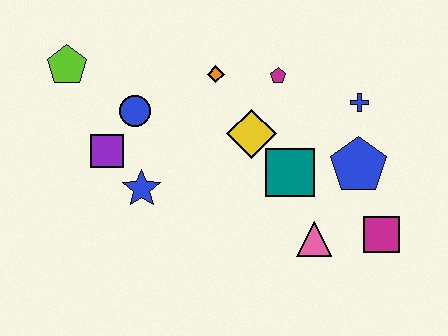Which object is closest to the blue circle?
The purple square is closest to the blue circle.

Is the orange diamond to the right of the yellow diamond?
No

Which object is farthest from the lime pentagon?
The magenta square is farthest from the lime pentagon.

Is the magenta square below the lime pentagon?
Yes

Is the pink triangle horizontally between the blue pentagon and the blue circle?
Yes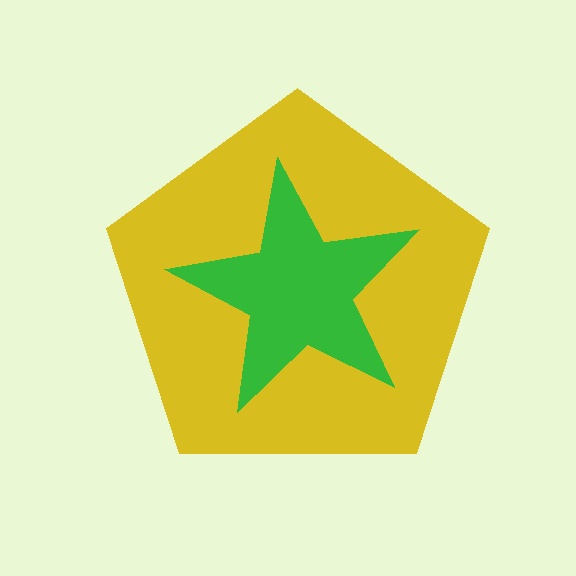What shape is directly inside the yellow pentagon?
The green star.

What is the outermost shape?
The yellow pentagon.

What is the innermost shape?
The green star.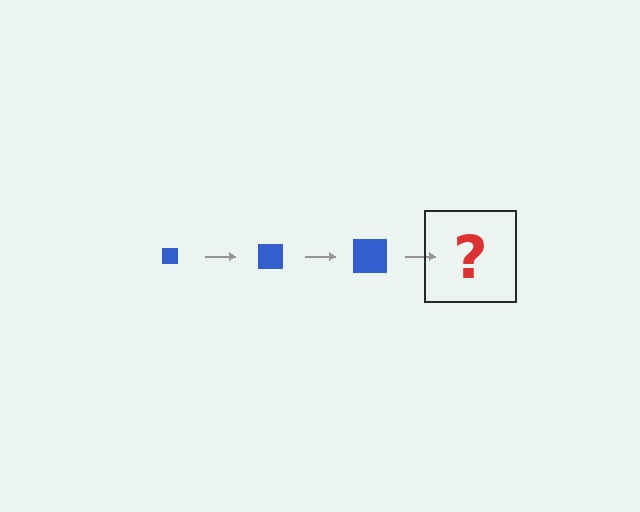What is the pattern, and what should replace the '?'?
The pattern is that the square gets progressively larger each step. The '?' should be a blue square, larger than the previous one.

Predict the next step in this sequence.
The next step is a blue square, larger than the previous one.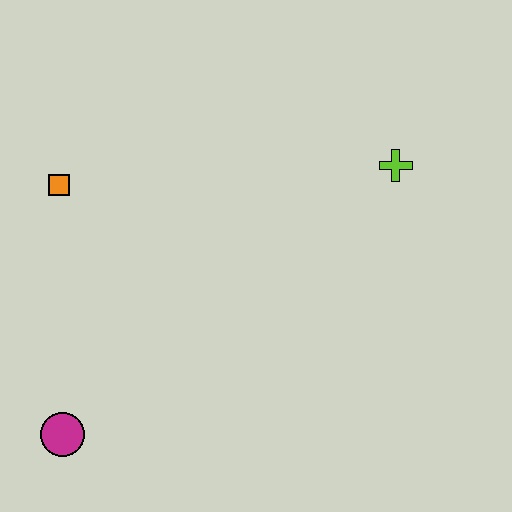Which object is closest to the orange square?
The magenta circle is closest to the orange square.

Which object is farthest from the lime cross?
The magenta circle is farthest from the lime cross.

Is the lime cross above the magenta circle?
Yes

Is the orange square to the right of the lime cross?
No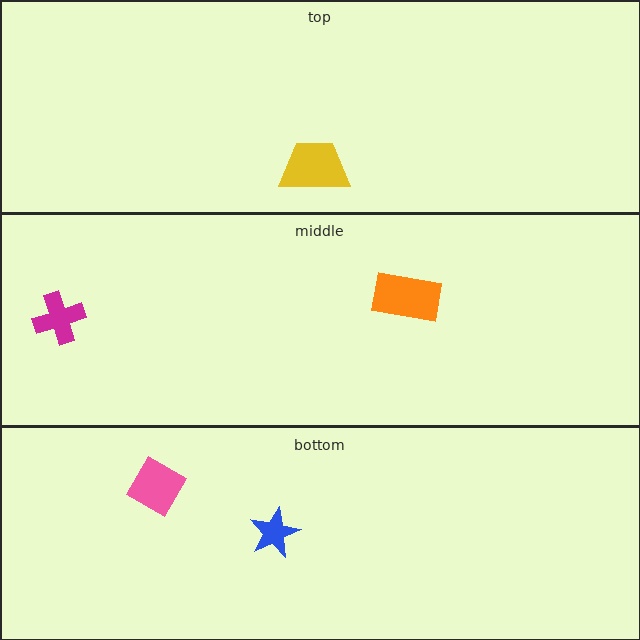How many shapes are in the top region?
1.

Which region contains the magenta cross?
The middle region.